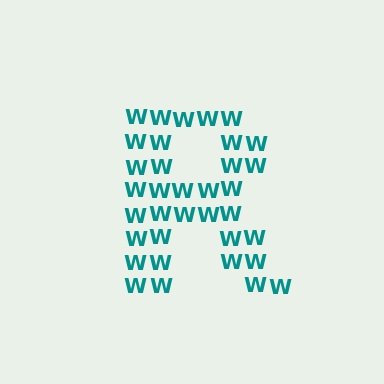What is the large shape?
The large shape is the letter R.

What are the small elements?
The small elements are letter W's.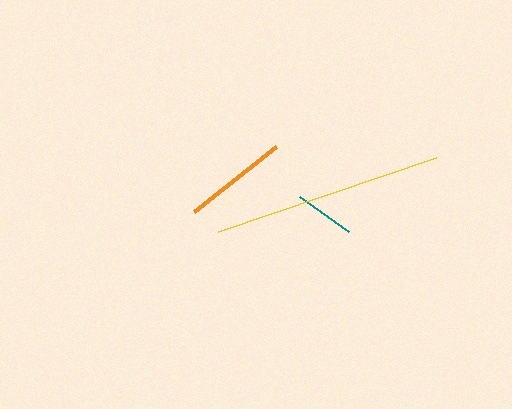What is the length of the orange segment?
The orange segment is approximately 105 pixels long.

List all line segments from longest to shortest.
From longest to shortest: yellow, orange, teal.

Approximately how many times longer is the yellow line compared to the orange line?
The yellow line is approximately 2.2 times the length of the orange line.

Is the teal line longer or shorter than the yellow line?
The yellow line is longer than the teal line.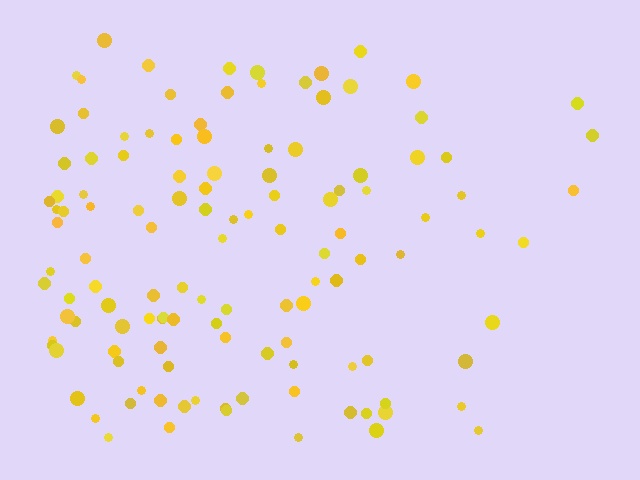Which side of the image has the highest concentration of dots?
The left.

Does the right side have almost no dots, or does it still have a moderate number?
Still a moderate number, just noticeably fewer than the left.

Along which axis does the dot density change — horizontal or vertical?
Horizontal.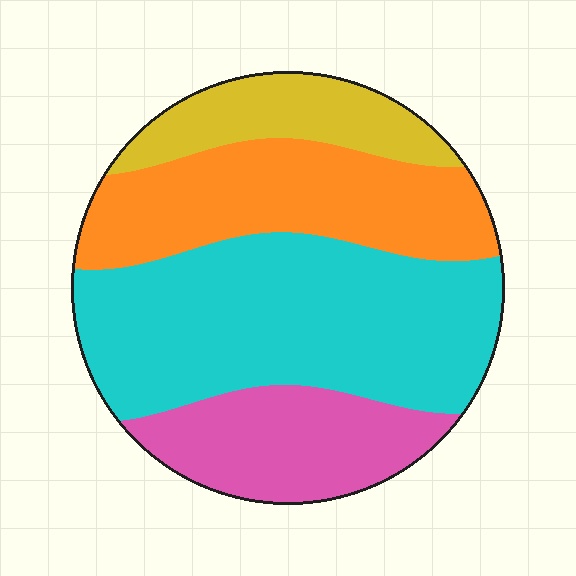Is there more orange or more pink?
Orange.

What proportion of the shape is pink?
Pink takes up about one fifth (1/5) of the shape.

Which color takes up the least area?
Yellow, at roughly 15%.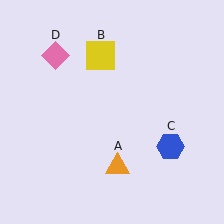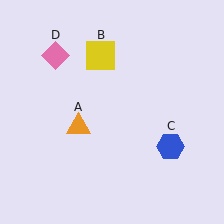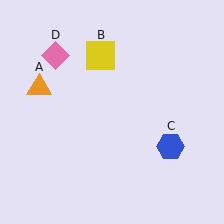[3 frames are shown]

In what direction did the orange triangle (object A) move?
The orange triangle (object A) moved up and to the left.